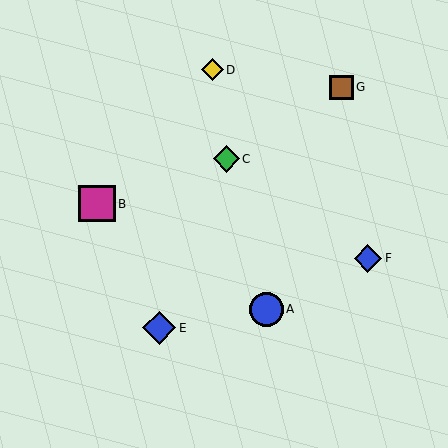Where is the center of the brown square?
The center of the brown square is at (341, 87).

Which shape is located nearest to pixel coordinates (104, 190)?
The magenta square (labeled B) at (97, 204) is nearest to that location.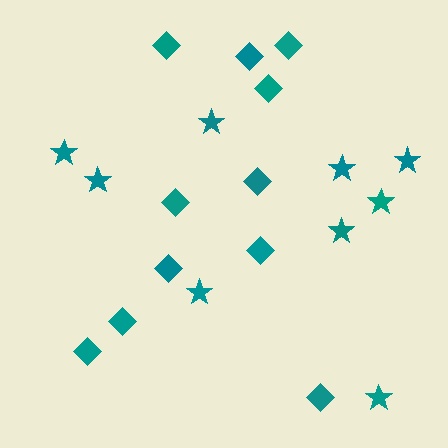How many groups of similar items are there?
There are 2 groups: one group of stars (9) and one group of diamonds (11).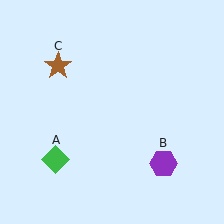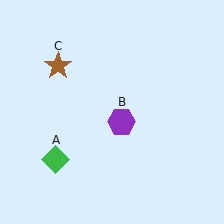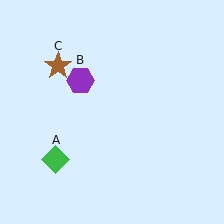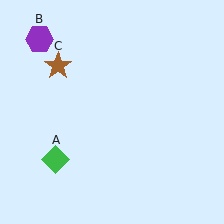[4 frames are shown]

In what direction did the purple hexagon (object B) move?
The purple hexagon (object B) moved up and to the left.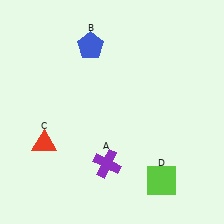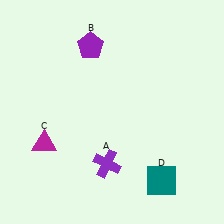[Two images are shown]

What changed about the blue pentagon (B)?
In Image 1, B is blue. In Image 2, it changed to purple.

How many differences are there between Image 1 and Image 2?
There are 3 differences between the two images.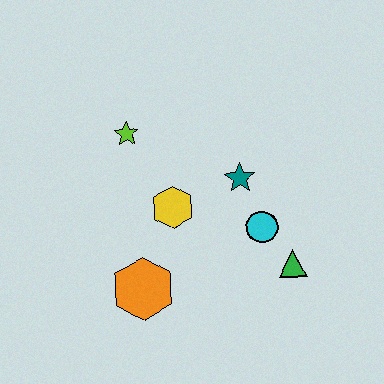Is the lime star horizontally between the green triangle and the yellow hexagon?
No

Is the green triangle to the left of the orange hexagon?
No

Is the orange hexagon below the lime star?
Yes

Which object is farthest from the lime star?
The green triangle is farthest from the lime star.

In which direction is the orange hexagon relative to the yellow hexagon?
The orange hexagon is below the yellow hexagon.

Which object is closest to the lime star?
The yellow hexagon is closest to the lime star.